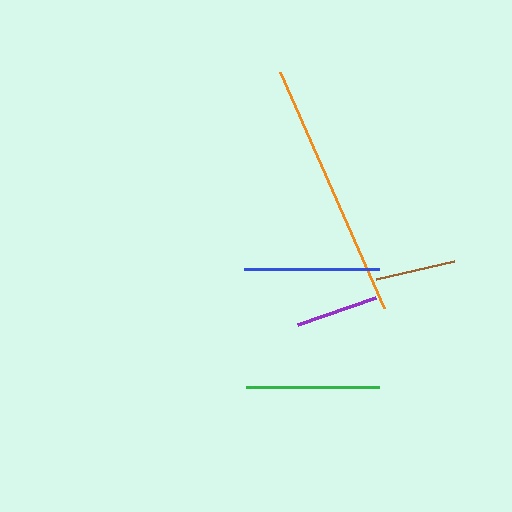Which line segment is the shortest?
The brown line is the shortest at approximately 80 pixels.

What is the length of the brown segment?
The brown segment is approximately 80 pixels long.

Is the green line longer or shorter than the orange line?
The orange line is longer than the green line.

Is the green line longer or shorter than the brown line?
The green line is longer than the brown line.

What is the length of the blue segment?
The blue segment is approximately 135 pixels long.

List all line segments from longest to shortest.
From longest to shortest: orange, blue, green, purple, brown.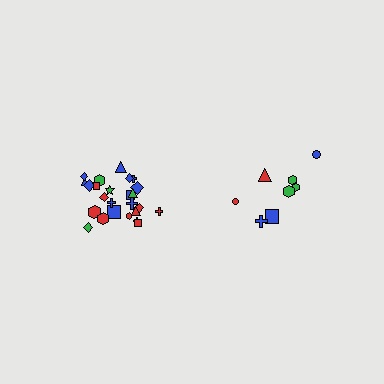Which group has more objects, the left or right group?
The left group.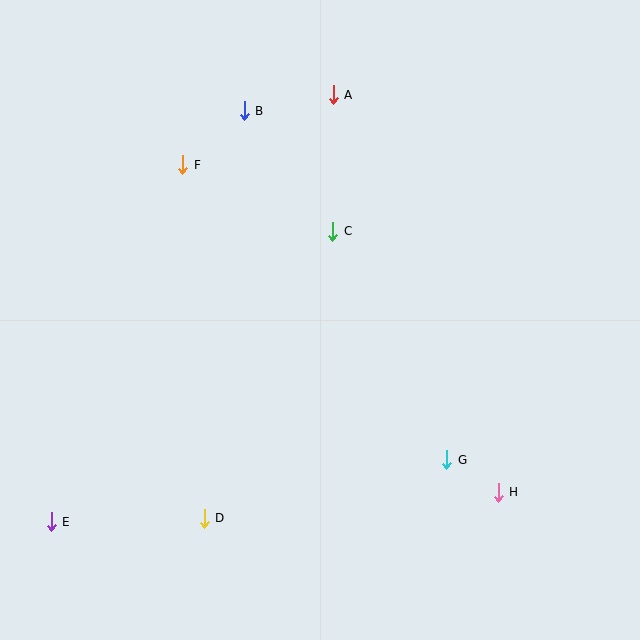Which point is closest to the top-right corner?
Point A is closest to the top-right corner.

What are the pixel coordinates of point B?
Point B is at (244, 111).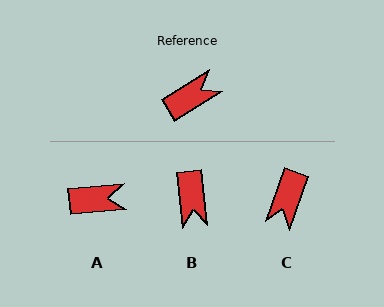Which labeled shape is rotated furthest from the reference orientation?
C, about 142 degrees away.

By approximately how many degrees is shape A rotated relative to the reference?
Approximately 27 degrees clockwise.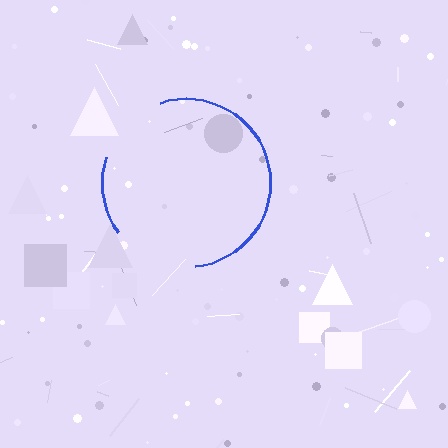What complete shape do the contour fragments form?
The contour fragments form a circle.